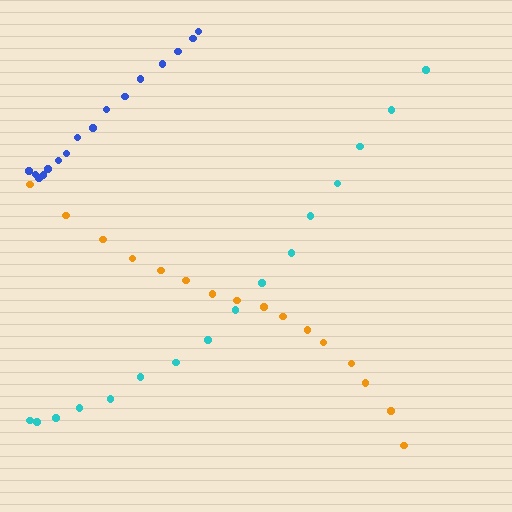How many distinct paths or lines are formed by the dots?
There are 3 distinct paths.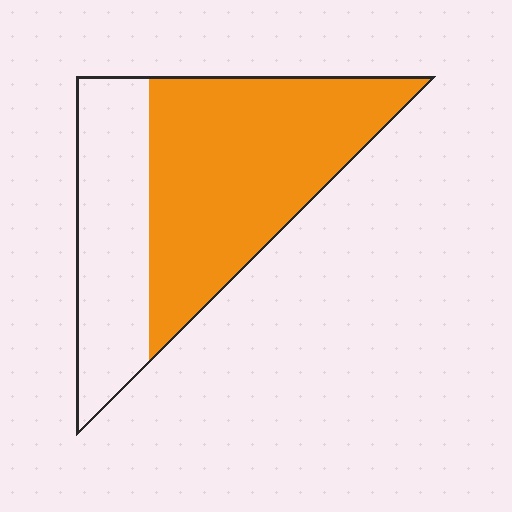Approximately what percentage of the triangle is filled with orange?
Approximately 65%.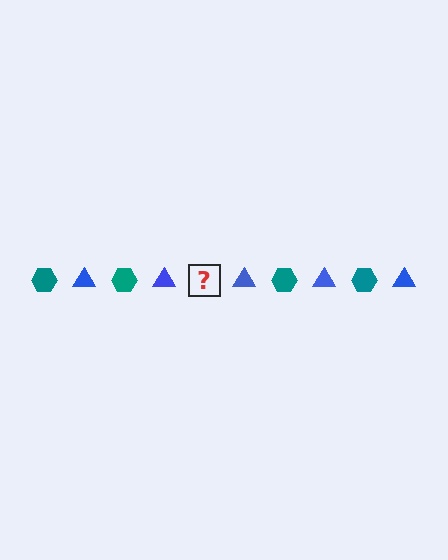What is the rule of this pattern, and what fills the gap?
The rule is that the pattern alternates between teal hexagon and blue triangle. The gap should be filled with a teal hexagon.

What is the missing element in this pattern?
The missing element is a teal hexagon.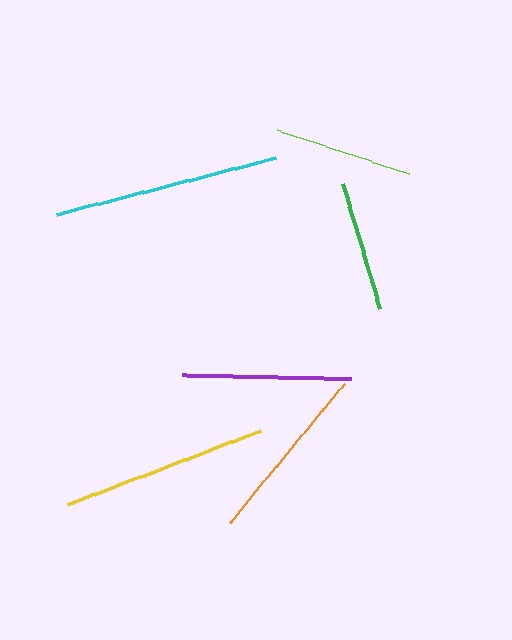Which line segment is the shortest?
The green line is the shortest at approximately 130 pixels.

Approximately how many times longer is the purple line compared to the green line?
The purple line is approximately 1.3 times the length of the green line.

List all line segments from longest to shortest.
From longest to shortest: cyan, yellow, orange, purple, lime, green.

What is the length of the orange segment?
The orange segment is approximately 181 pixels long.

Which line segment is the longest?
The cyan line is the longest at approximately 225 pixels.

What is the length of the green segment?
The green segment is approximately 130 pixels long.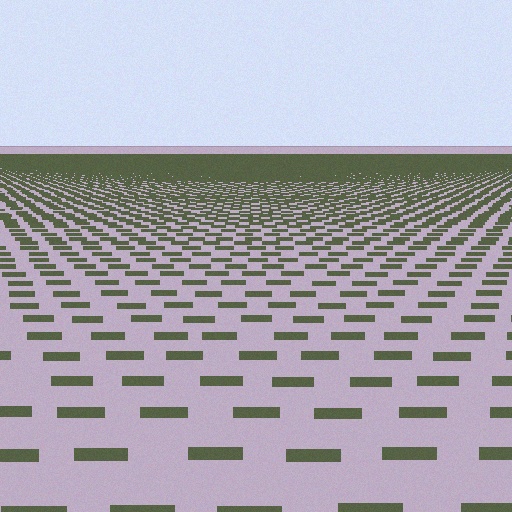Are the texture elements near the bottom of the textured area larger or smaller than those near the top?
Larger. Near the bottom, elements are closer to the viewer and appear at a bigger on-screen size.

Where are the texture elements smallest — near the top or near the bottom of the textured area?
Near the top.